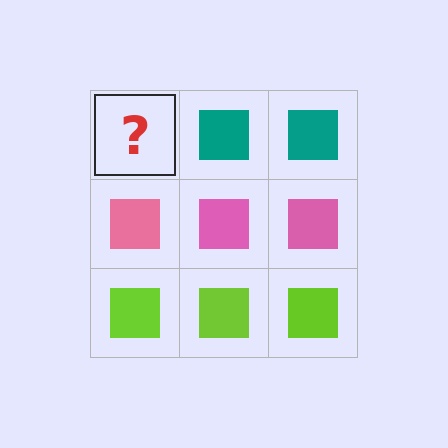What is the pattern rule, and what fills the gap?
The rule is that each row has a consistent color. The gap should be filled with a teal square.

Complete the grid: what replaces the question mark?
The question mark should be replaced with a teal square.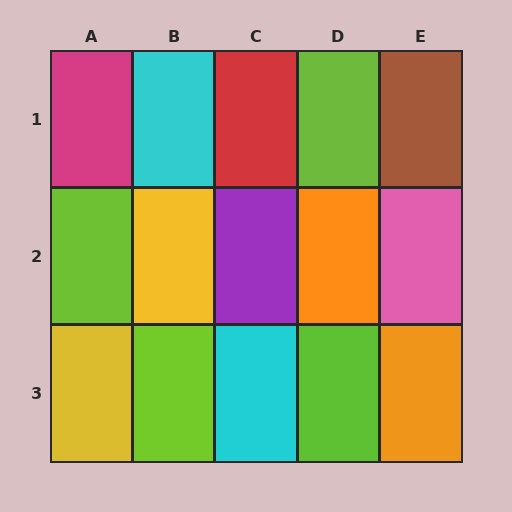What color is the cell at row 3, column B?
Lime.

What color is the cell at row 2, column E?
Pink.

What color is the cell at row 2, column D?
Orange.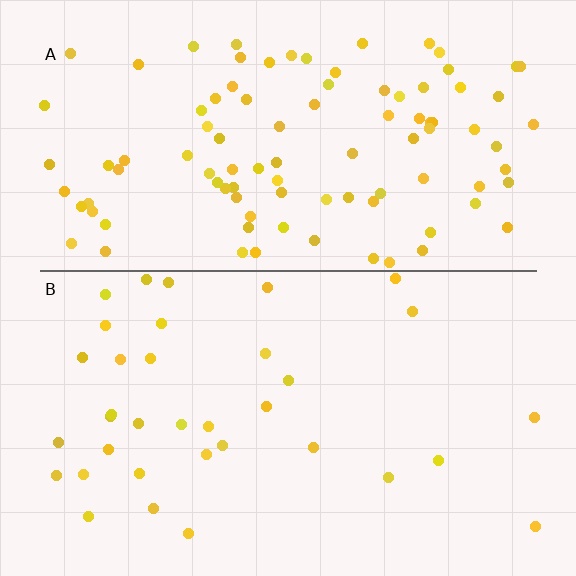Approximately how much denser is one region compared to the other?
Approximately 2.8× — region A over region B.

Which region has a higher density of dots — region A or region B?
A (the top).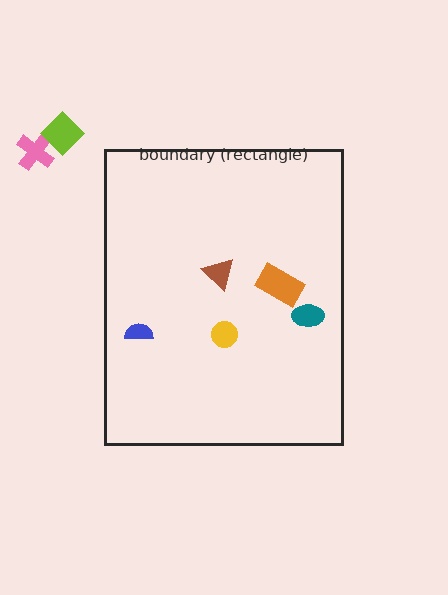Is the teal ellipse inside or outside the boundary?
Inside.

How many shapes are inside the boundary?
5 inside, 2 outside.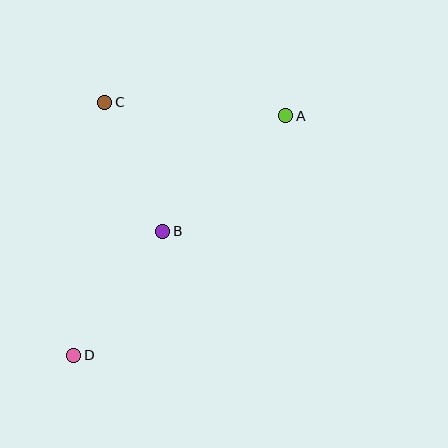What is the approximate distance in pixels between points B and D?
The distance between B and D is approximately 152 pixels.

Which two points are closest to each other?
Points B and C are closest to each other.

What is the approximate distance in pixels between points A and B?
The distance between A and B is approximately 169 pixels.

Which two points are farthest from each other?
Points A and D are farthest from each other.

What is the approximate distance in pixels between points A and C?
The distance between A and C is approximately 181 pixels.